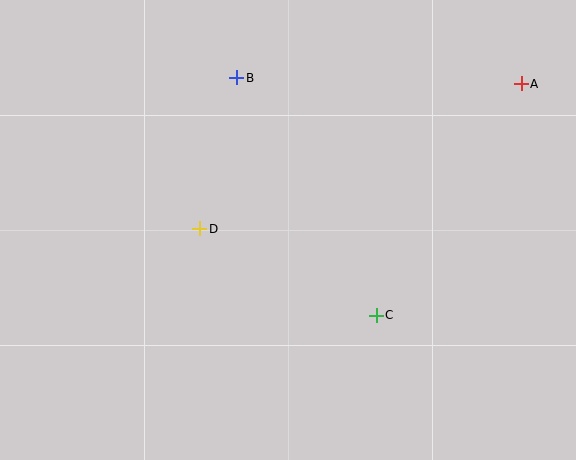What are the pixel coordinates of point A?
Point A is at (521, 84).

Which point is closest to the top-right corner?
Point A is closest to the top-right corner.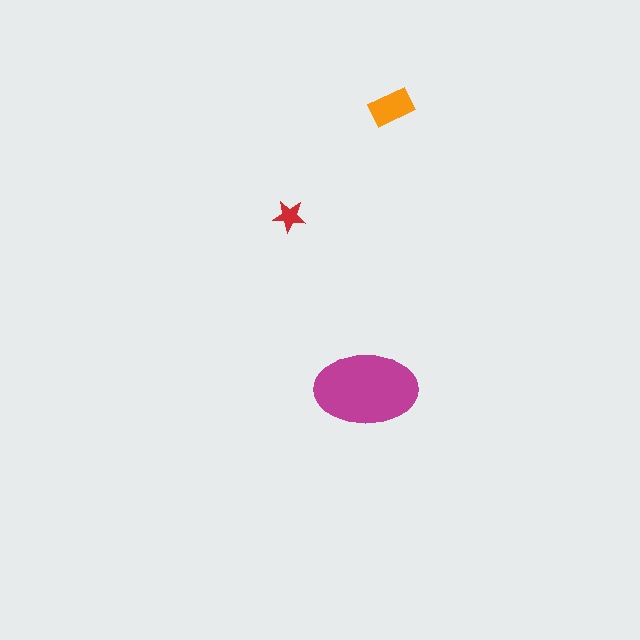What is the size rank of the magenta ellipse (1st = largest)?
1st.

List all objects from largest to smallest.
The magenta ellipse, the orange rectangle, the red star.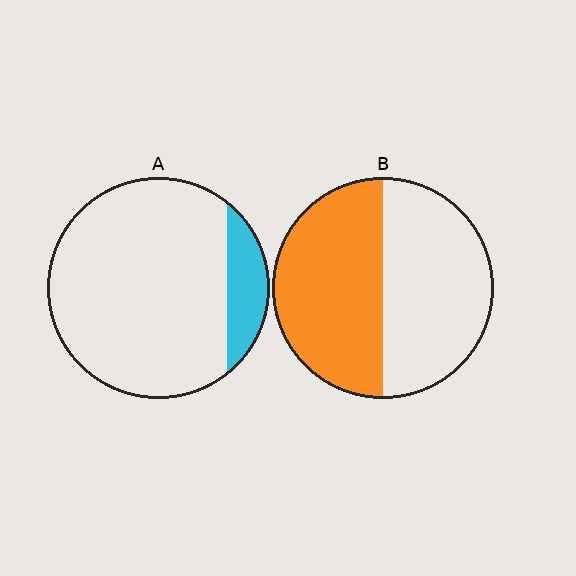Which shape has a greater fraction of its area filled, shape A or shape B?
Shape B.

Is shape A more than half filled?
No.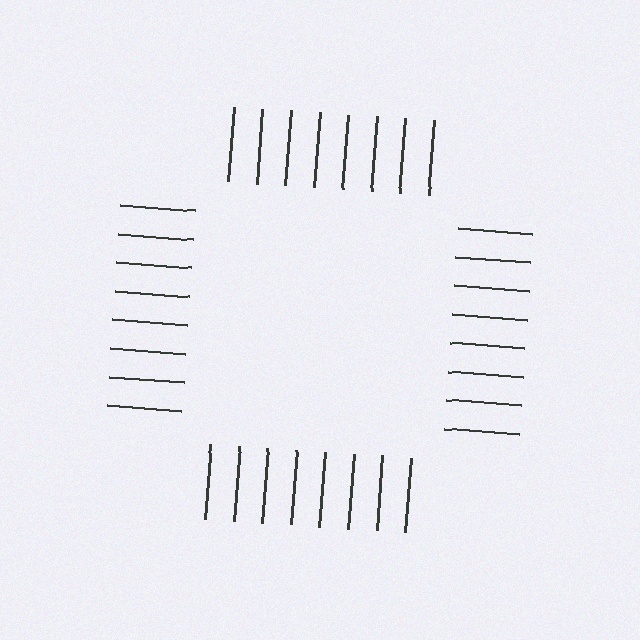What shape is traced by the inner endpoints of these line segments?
An illusory square — the line segments terminate on its edges but no continuous stroke is drawn.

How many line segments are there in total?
32 — 8 along each of the 4 edges.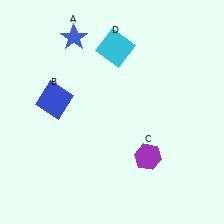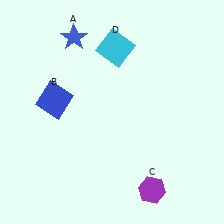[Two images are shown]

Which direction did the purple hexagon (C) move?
The purple hexagon (C) moved down.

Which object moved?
The purple hexagon (C) moved down.